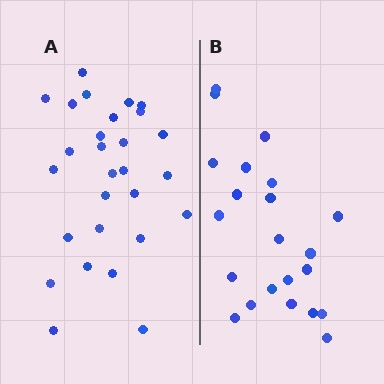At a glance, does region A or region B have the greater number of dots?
Region A (the left region) has more dots.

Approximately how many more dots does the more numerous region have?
Region A has about 6 more dots than region B.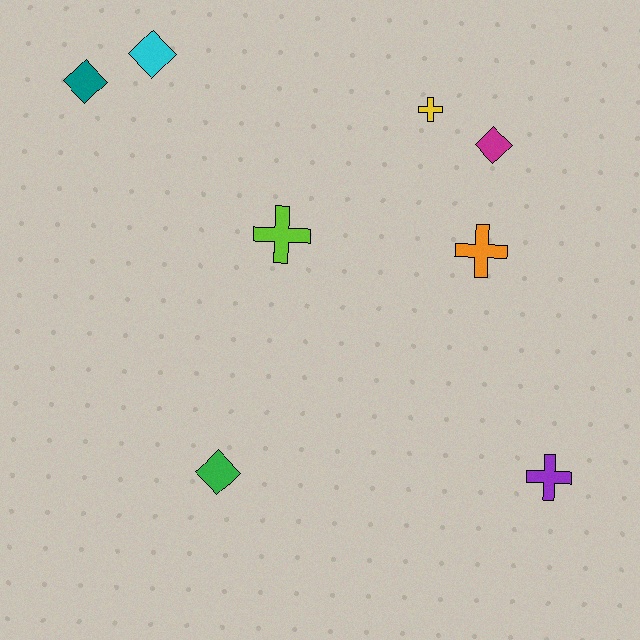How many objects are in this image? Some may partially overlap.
There are 8 objects.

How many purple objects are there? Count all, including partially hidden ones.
There is 1 purple object.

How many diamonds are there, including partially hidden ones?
There are 4 diamonds.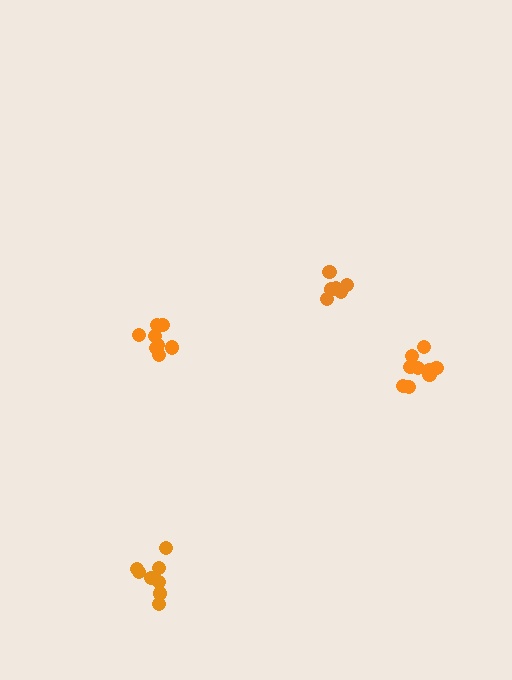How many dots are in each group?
Group 1: 8 dots, Group 2: 9 dots, Group 3: 8 dots, Group 4: 6 dots (31 total).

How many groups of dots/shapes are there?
There are 4 groups.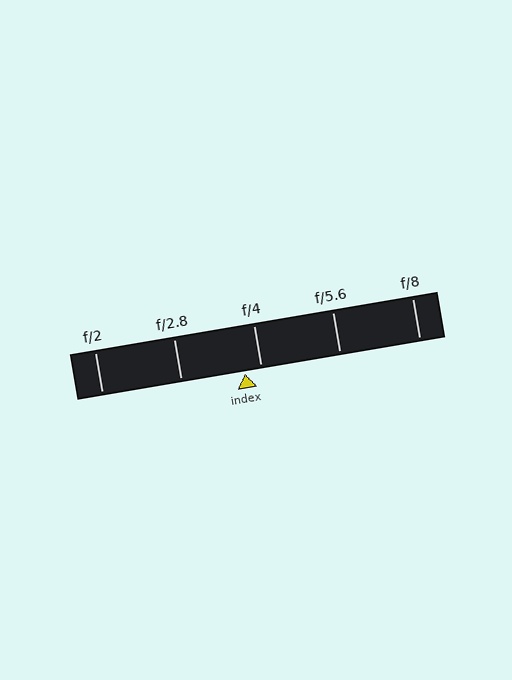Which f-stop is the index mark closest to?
The index mark is closest to f/4.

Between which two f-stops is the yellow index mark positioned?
The index mark is between f/2.8 and f/4.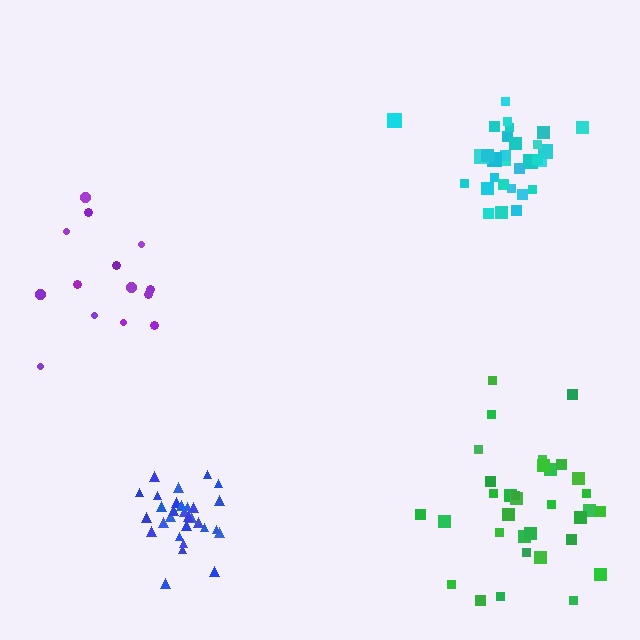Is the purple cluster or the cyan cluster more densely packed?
Cyan.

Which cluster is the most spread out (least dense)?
Purple.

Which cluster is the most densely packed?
Blue.